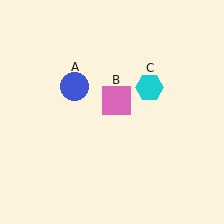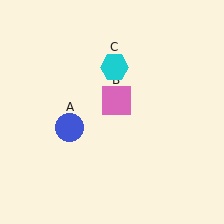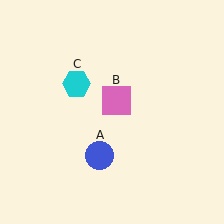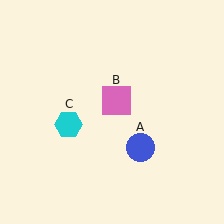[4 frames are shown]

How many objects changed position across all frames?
2 objects changed position: blue circle (object A), cyan hexagon (object C).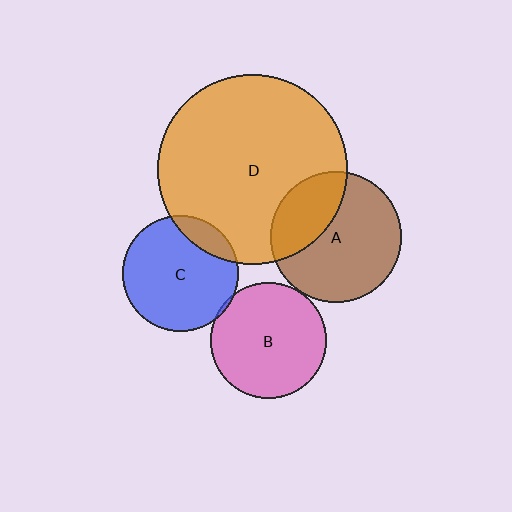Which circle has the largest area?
Circle D (orange).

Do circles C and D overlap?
Yes.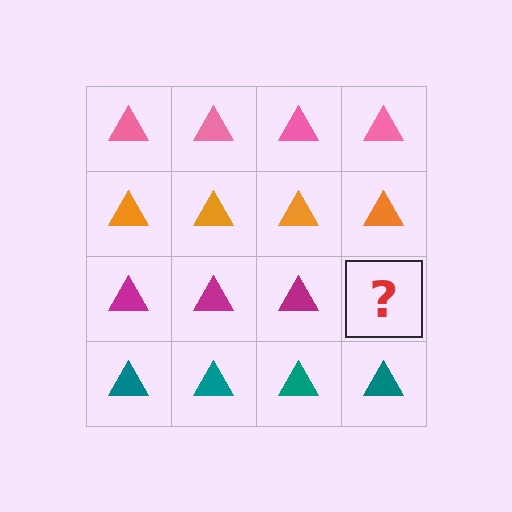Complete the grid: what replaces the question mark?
The question mark should be replaced with a magenta triangle.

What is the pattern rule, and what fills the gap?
The rule is that each row has a consistent color. The gap should be filled with a magenta triangle.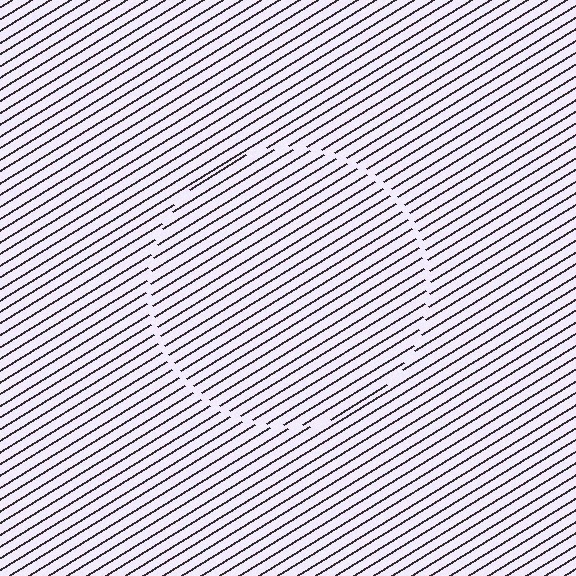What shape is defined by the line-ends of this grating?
An illusory circle. The interior of the shape contains the same grating, shifted by half a period — the contour is defined by the phase discontinuity where line-ends from the inner and outer gratings abut.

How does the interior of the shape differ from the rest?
The interior of the shape contains the same grating, shifted by half a period — the contour is defined by the phase discontinuity where line-ends from the inner and outer gratings abut.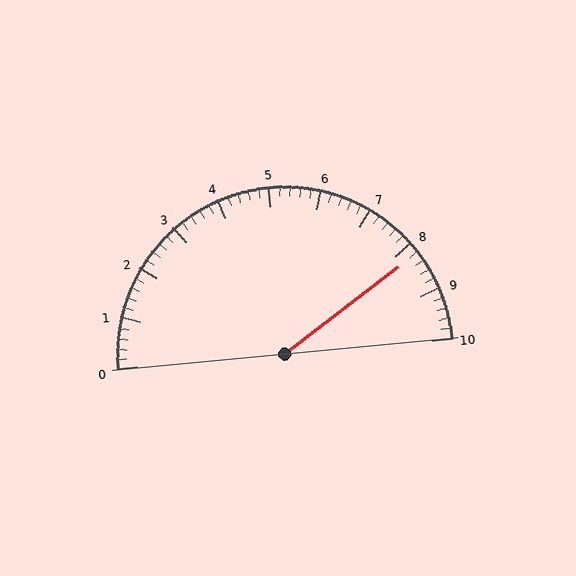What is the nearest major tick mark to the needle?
The nearest major tick mark is 8.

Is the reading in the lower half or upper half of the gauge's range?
The reading is in the upper half of the range (0 to 10).